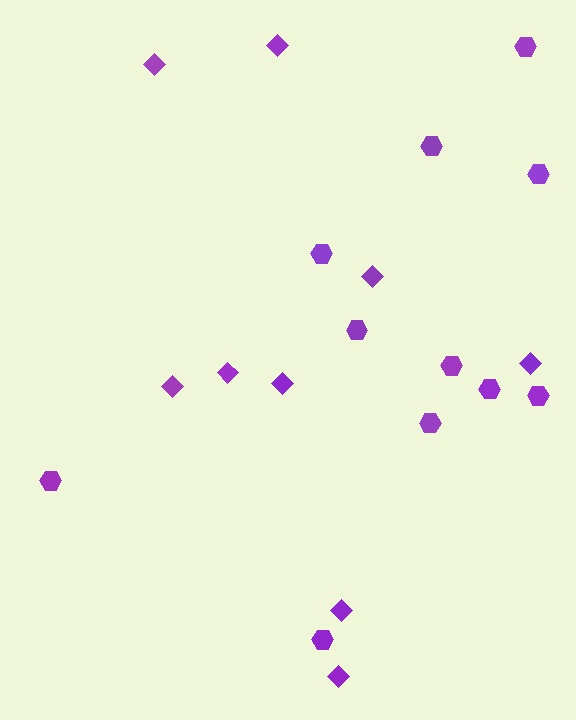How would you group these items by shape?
There are 2 groups: one group of hexagons (11) and one group of diamonds (9).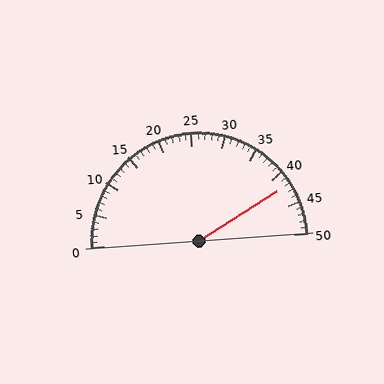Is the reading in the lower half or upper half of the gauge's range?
The reading is in the upper half of the range (0 to 50).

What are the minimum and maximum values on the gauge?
The gauge ranges from 0 to 50.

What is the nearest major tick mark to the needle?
The nearest major tick mark is 40.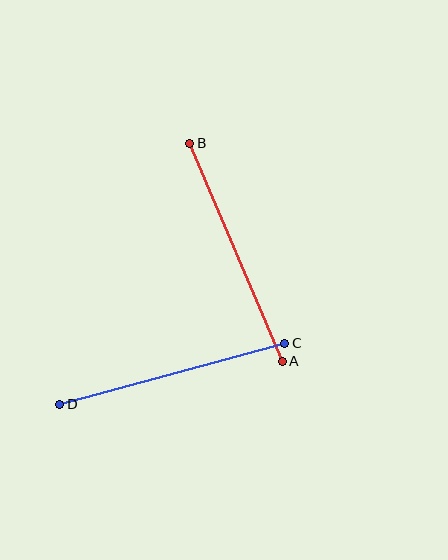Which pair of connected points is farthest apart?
Points A and B are farthest apart.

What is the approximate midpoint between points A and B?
The midpoint is at approximately (236, 252) pixels.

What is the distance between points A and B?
The distance is approximately 237 pixels.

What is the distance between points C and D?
The distance is approximately 233 pixels.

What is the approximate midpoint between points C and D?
The midpoint is at approximately (172, 374) pixels.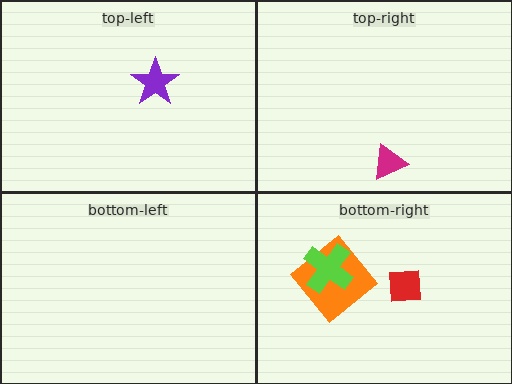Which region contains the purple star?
The top-left region.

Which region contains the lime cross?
The bottom-right region.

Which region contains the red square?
The bottom-right region.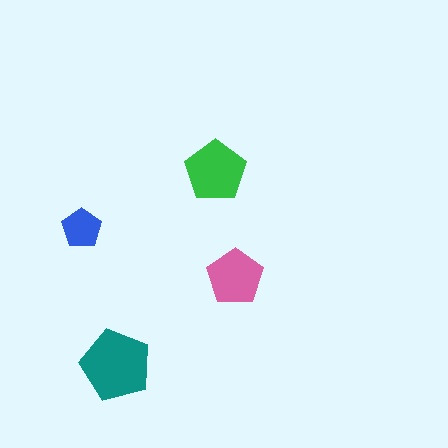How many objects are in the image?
There are 4 objects in the image.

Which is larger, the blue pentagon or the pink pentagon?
The pink one.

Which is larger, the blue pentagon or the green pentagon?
The green one.